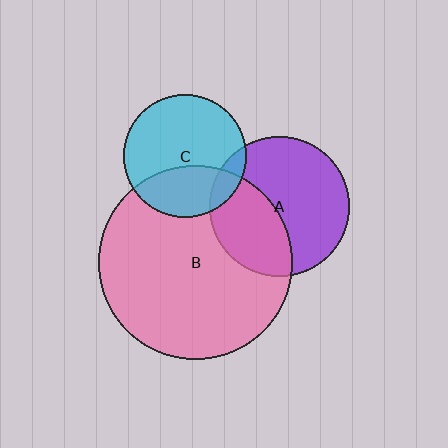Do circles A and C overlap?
Yes.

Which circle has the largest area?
Circle B (pink).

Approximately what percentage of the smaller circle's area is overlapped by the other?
Approximately 10%.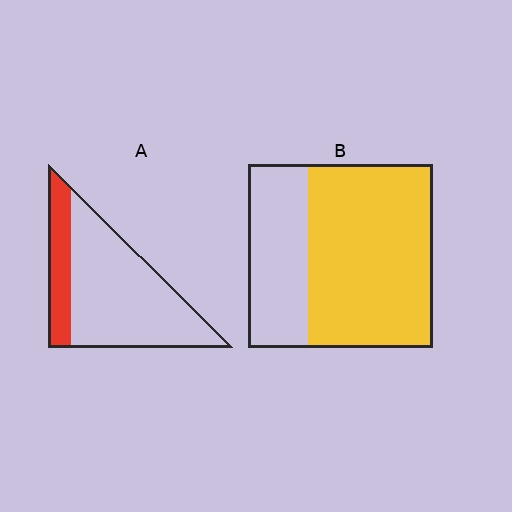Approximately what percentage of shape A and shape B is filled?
A is approximately 25% and B is approximately 70%.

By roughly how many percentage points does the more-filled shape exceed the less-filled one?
By roughly 45 percentage points (B over A).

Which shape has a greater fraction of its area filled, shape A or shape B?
Shape B.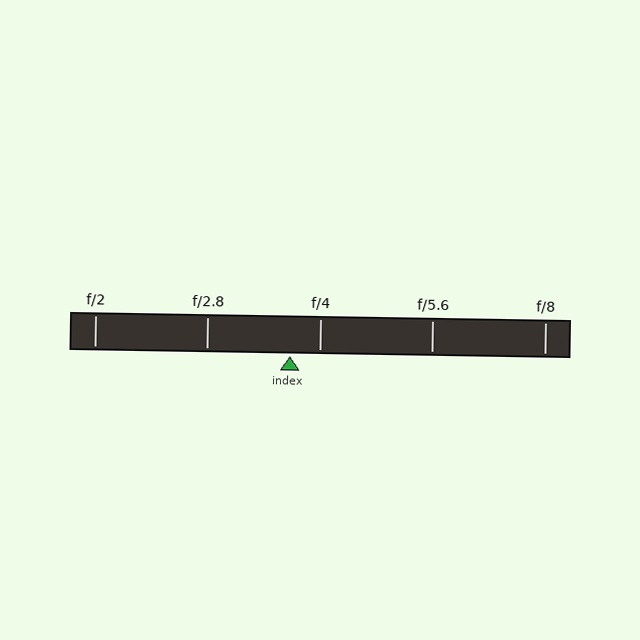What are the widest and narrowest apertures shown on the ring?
The widest aperture shown is f/2 and the narrowest is f/8.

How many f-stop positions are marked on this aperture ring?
There are 5 f-stop positions marked.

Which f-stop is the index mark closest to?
The index mark is closest to f/4.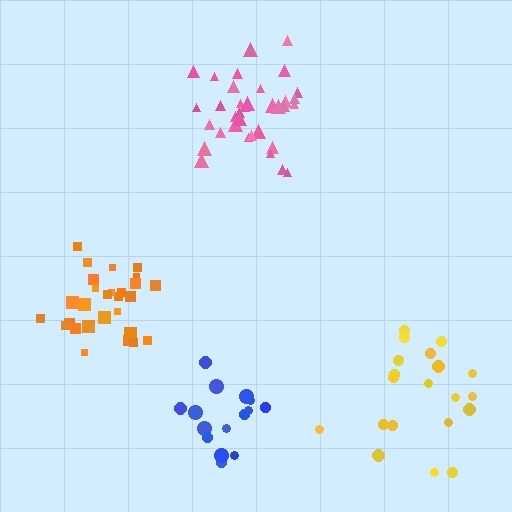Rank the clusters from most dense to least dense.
pink, orange, blue, yellow.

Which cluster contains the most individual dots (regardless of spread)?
Pink (35).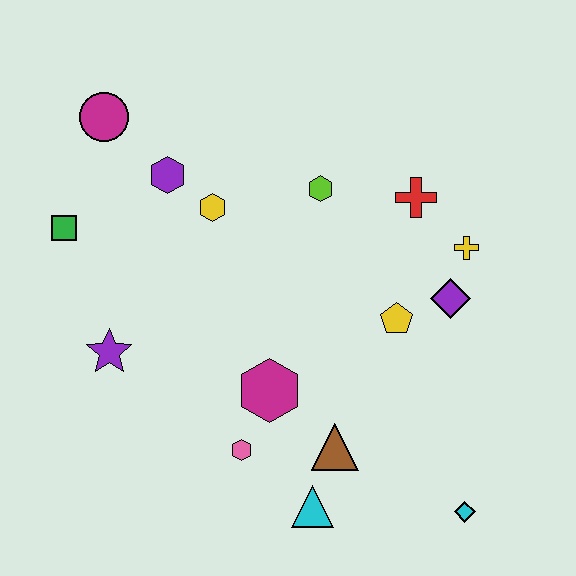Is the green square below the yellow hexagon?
Yes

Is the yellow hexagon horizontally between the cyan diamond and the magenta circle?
Yes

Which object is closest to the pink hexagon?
The magenta hexagon is closest to the pink hexagon.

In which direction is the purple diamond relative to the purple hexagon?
The purple diamond is to the right of the purple hexagon.